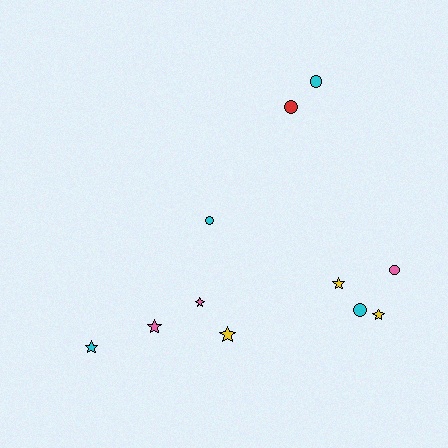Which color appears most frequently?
Cyan, with 4 objects.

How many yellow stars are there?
There are 3 yellow stars.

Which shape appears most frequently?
Star, with 6 objects.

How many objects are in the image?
There are 11 objects.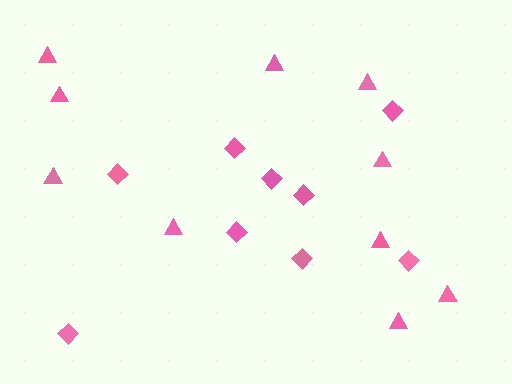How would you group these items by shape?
There are 2 groups: one group of triangles (10) and one group of diamonds (9).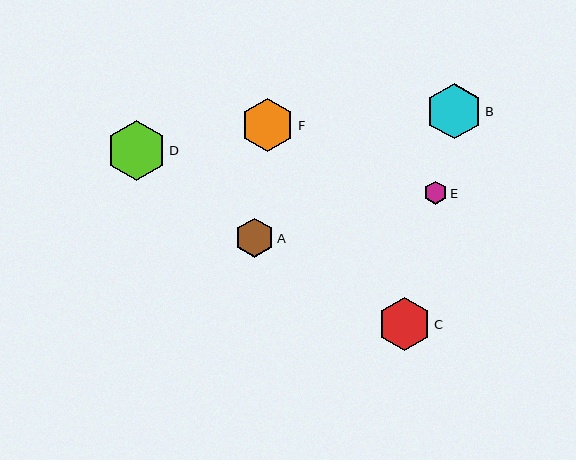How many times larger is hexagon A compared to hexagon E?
Hexagon A is approximately 1.7 times the size of hexagon E.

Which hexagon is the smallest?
Hexagon E is the smallest with a size of approximately 23 pixels.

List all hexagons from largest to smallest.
From largest to smallest: D, B, F, C, A, E.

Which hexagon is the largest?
Hexagon D is the largest with a size of approximately 59 pixels.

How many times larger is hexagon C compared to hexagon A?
Hexagon C is approximately 1.4 times the size of hexagon A.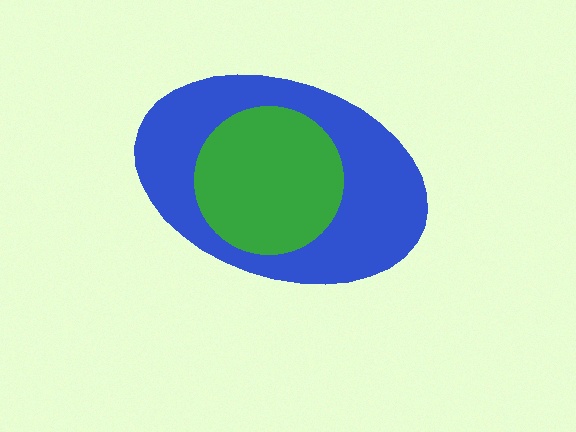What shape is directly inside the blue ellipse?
The green circle.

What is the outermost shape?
The blue ellipse.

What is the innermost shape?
The green circle.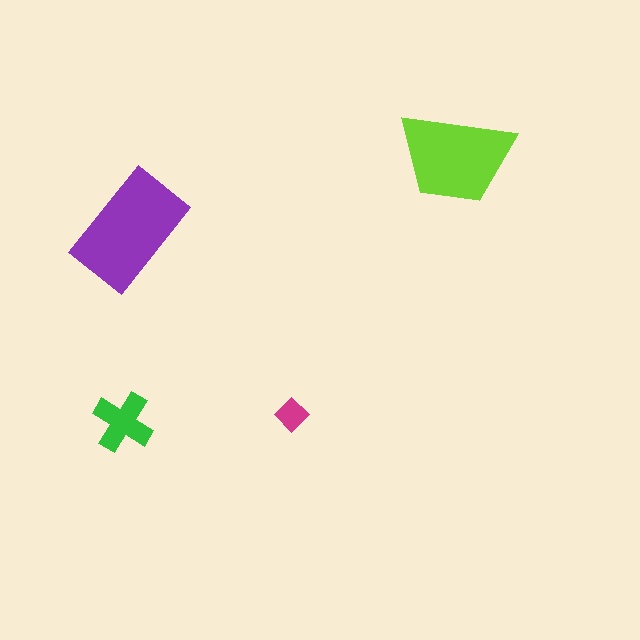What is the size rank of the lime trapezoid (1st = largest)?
2nd.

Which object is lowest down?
The green cross is bottommost.